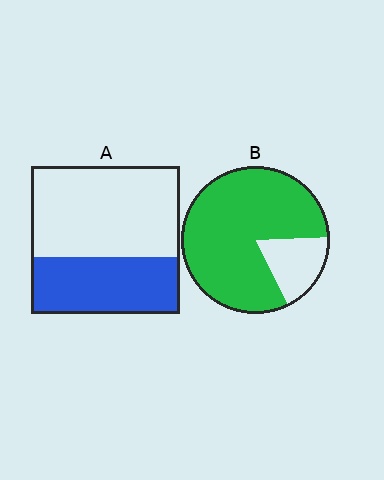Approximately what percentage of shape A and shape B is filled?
A is approximately 40% and B is approximately 80%.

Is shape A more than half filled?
No.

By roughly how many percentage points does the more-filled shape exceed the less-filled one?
By roughly 45 percentage points (B over A).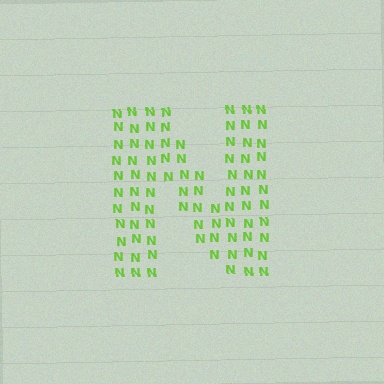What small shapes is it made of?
It is made of small letter N's.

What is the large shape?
The large shape is the letter N.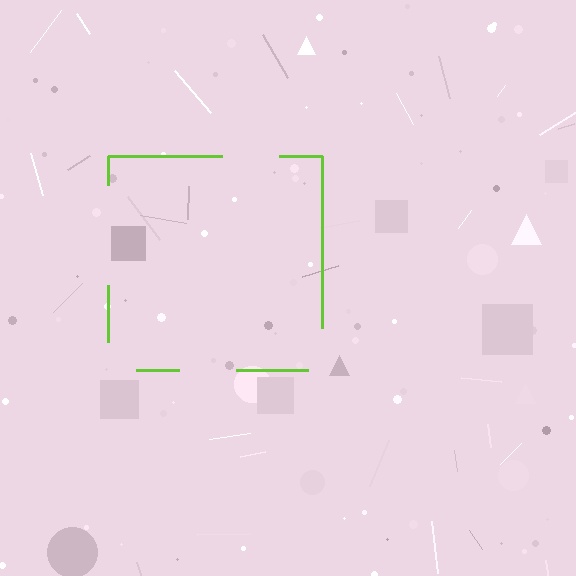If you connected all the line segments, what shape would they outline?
They would outline a square.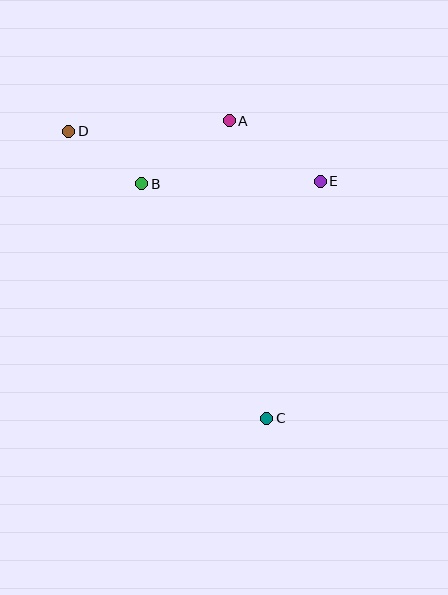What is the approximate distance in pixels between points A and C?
The distance between A and C is approximately 300 pixels.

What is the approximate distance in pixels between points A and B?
The distance between A and B is approximately 108 pixels.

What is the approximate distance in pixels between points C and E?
The distance between C and E is approximately 243 pixels.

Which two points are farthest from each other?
Points C and D are farthest from each other.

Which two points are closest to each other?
Points B and D are closest to each other.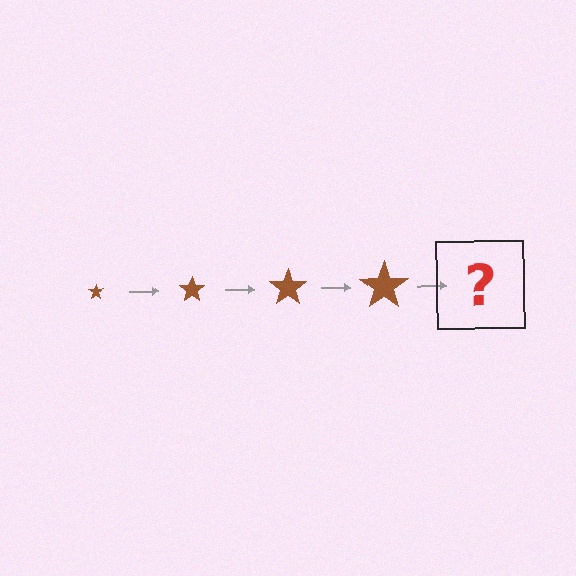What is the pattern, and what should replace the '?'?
The pattern is that the star gets progressively larger each step. The '?' should be a brown star, larger than the previous one.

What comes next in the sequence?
The next element should be a brown star, larger than the previous one.